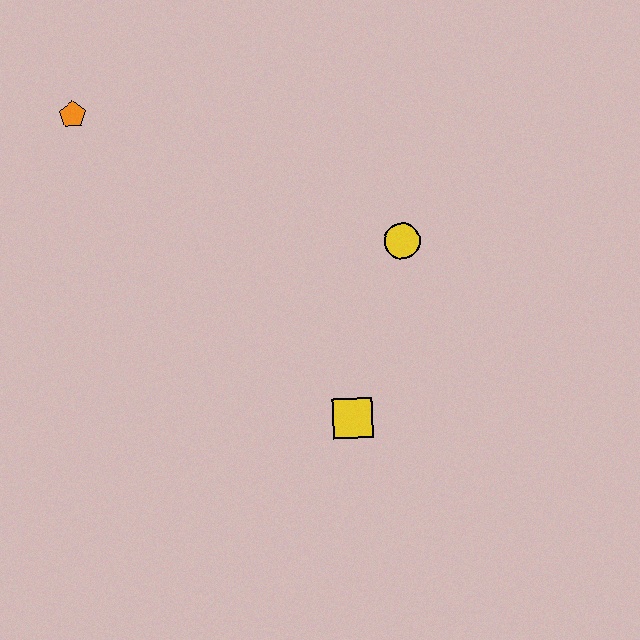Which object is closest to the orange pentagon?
The yellow circle is closest to the orange pentagon.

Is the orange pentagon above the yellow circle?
Yes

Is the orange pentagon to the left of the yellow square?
Yes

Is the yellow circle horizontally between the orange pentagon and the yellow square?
No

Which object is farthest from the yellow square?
The orange pentagon is farthest from the yellow square.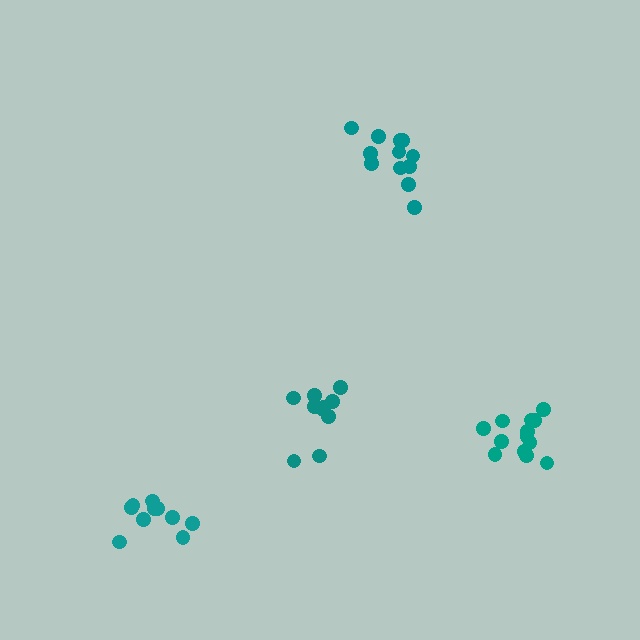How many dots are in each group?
Group 1: 10 dots, Group 2: 12 dots, Group 3: 10 dots, Group 4: 13 dots (45 total).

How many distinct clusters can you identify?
There are 4 distinct clusters.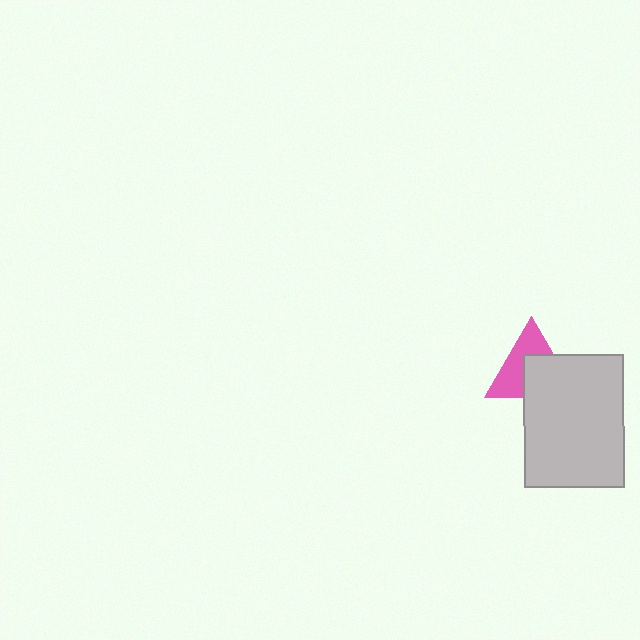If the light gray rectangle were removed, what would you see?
You would see the complete pink triangle.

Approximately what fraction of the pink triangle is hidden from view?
Roughly 48% of the pink triangle is hidden behind the light gray rectangle.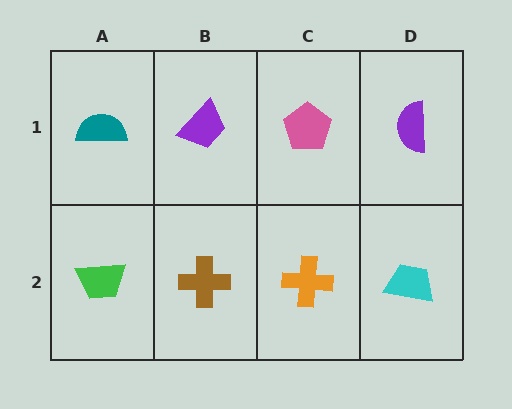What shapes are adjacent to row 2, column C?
A pink pentagon (row 1, column C), a brown cross (row 2, column B), a cyan trapezoid (row 2, column D).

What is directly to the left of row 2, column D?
An orange cross.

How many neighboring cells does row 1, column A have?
2.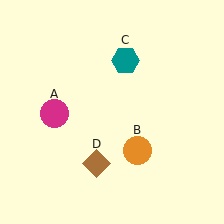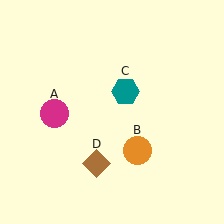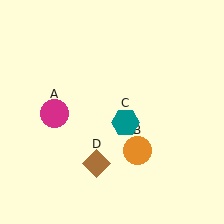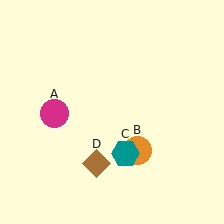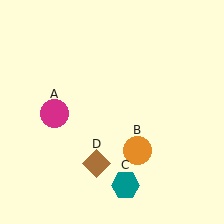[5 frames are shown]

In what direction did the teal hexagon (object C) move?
The teal hexagon (object C) moved down.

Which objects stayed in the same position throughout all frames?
Magenta circle (object A) and orange circle (object B) and brown diamond (object D) remained stationary.